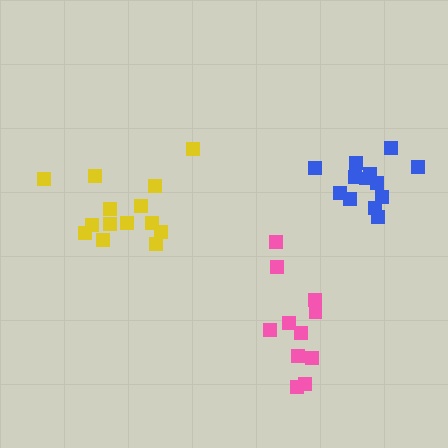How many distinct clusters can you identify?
There are 3 distinct clusters.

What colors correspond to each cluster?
The clusters are colored: yellow, pink, blue.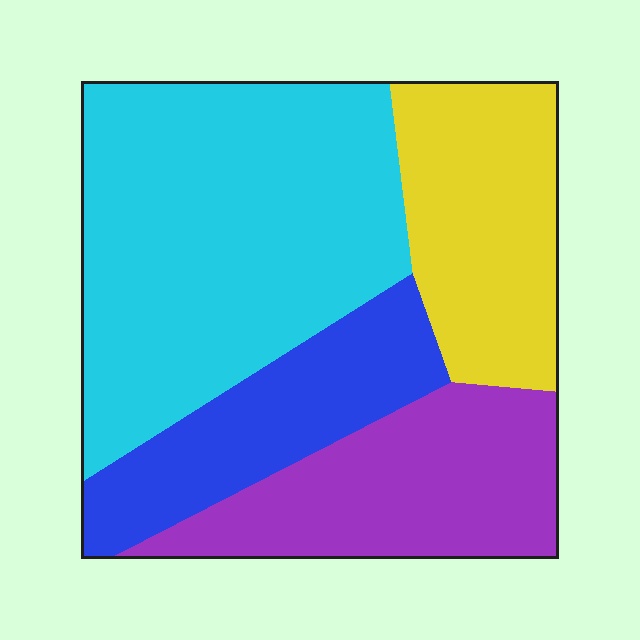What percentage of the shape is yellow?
Yellow takes up about one fifth (1/5) of the shape.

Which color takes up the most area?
Cyan, at roughly 40%.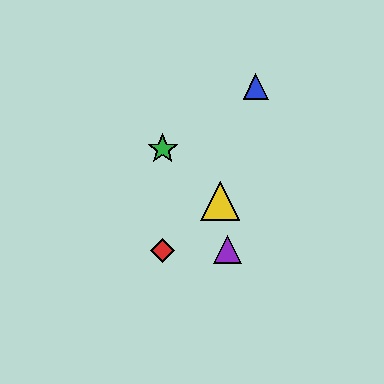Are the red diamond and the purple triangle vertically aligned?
No, the red diamond is at x≈163 and the purple triangle is at x≈227.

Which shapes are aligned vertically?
The red diamond, the green star are aligned vertically.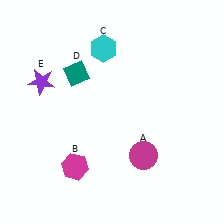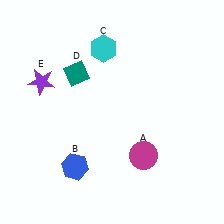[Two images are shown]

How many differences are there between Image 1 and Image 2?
There is 1 difference between the two images.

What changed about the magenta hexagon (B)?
In Image 1, B is magenta. In Image 2, it changed to blue.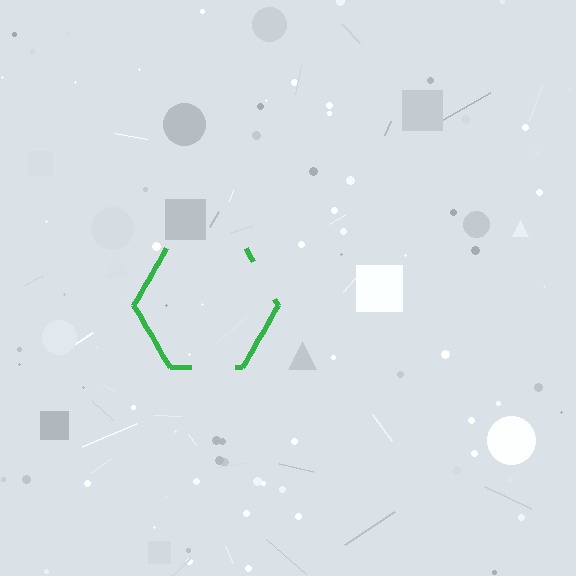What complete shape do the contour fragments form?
The contour fragments form a hexagon.